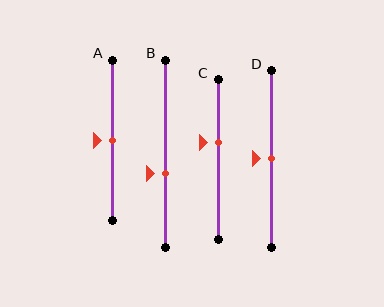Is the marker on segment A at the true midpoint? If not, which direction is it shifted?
Yes, the marker on segment A is at the true midpoint.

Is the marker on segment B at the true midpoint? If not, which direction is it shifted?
No, the marker on segment B is shifted downward by about 11% of the segment length.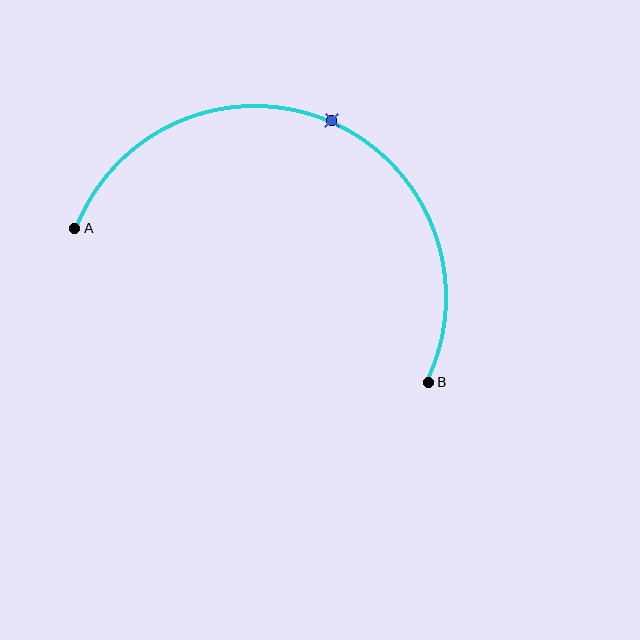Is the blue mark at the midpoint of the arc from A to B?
Yes. The blue mark lies on the arc at equal arc-length from both A and B — it is the arc midpoint.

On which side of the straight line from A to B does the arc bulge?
The arc bulges above the straight line connecting A and B.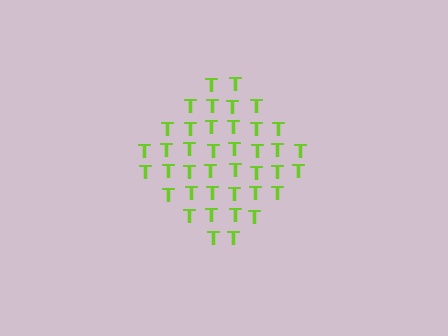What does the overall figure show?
The overall figure shows a diamond.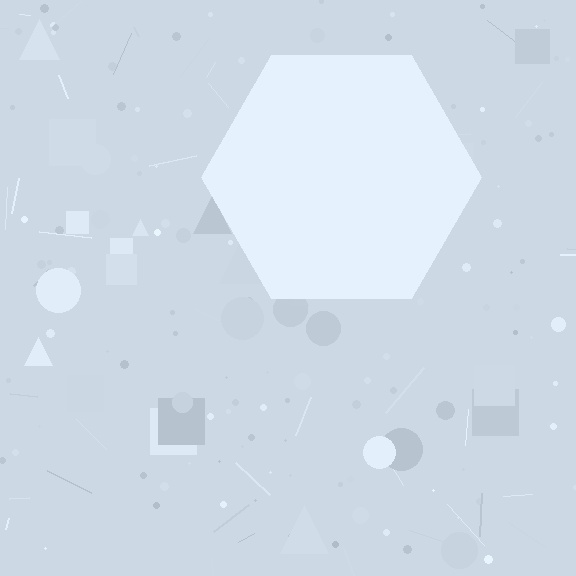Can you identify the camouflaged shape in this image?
The camouflaged shape is a hexagon.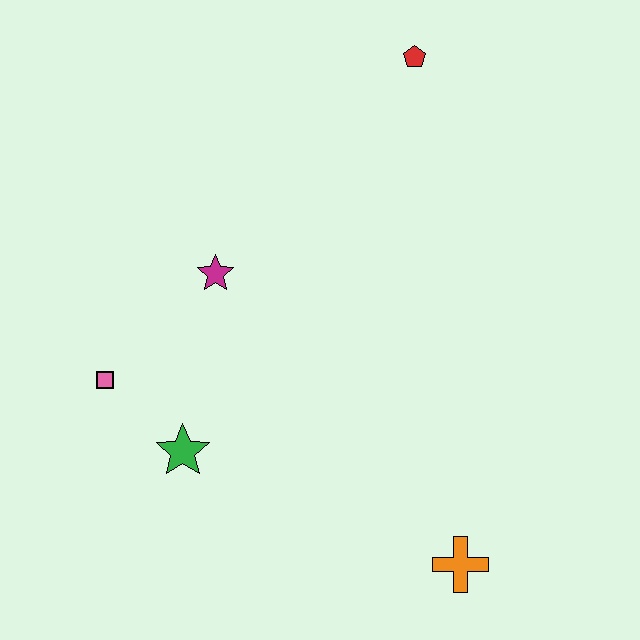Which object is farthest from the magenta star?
The orange cross is farthest from the magenta star.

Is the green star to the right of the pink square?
Yes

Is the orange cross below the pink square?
Yes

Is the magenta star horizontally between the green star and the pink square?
No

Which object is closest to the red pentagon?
The magenta star is closest to the red pentagon.